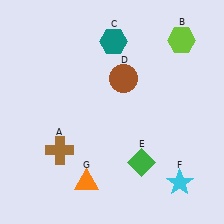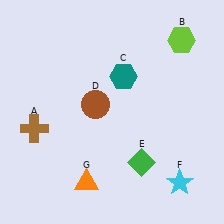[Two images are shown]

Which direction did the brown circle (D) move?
The brown circle (D) moved left.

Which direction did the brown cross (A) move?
The brown cross (A) moved left.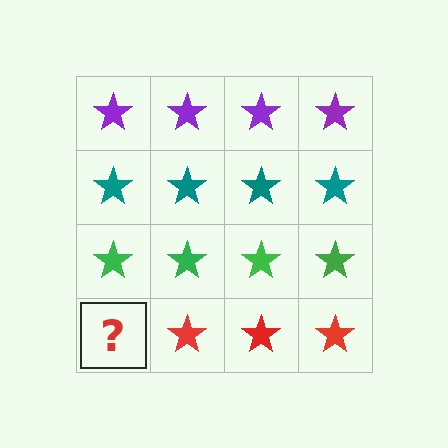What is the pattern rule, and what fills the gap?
The rule is that each row has a consistent color. The gap should be filled with a red star.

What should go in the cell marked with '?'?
The missing cell should contain a red star.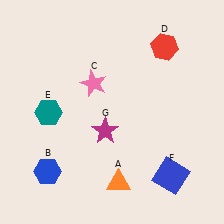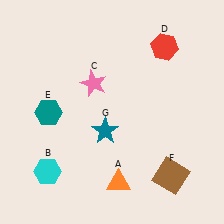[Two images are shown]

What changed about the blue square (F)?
In Image 1, F is blue. In Image 2, it changed to brown.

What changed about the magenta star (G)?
In Image 1, G is magenta. In Image 2, it changed to teal.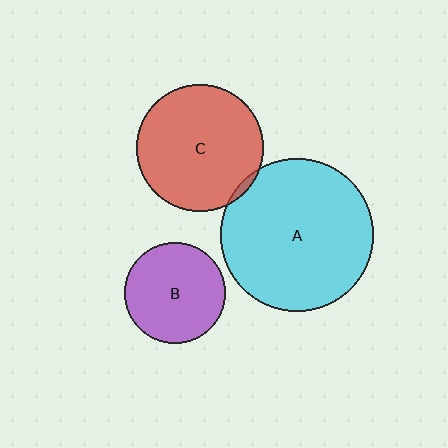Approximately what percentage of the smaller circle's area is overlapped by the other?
Approximately 5%.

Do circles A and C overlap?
Yes.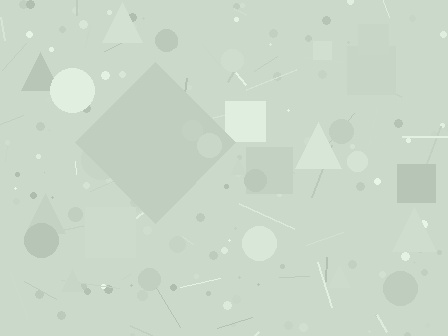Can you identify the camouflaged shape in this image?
The camouflaged shape is a diamond.